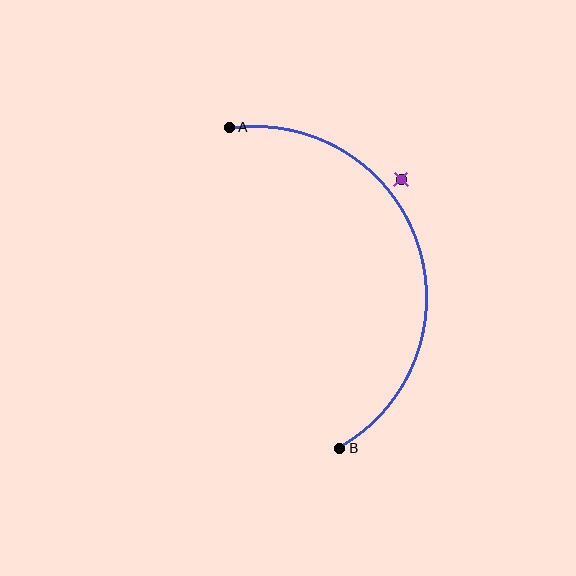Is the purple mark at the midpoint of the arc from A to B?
No — the purple mark does not lie on the arc at all. It sits slightly outside the curve.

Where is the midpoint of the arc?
The arc midpoint is the point on the curve farthest from the straight line joining A and B. It sits to the right of that line.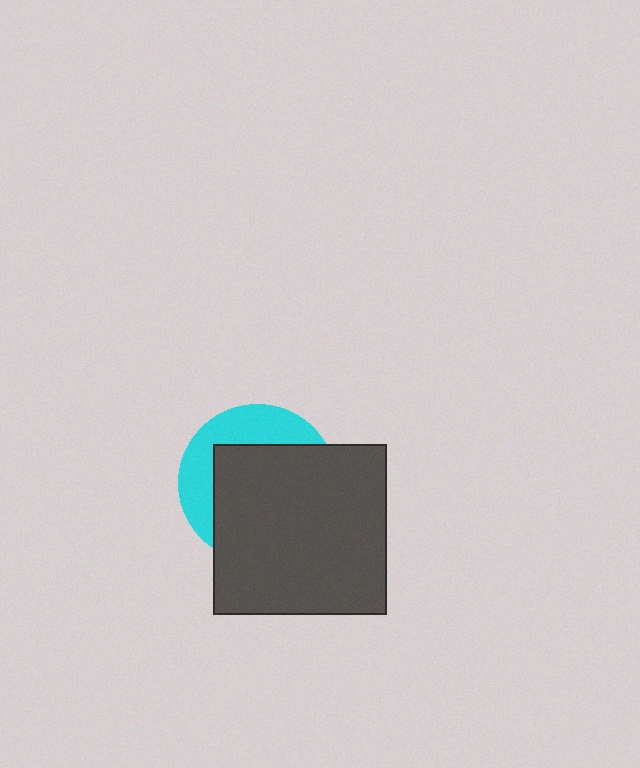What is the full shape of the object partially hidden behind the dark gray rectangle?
The partially hidden object is a cyan circle.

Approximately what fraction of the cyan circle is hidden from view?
Roughly 66% of the cyan circle is hidden behind the dark gray rectangle.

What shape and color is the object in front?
The object in front is a dark gray rectangle.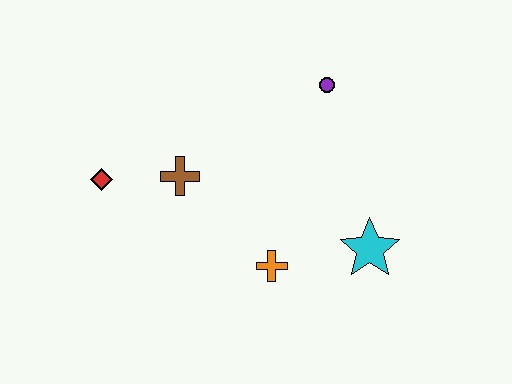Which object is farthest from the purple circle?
The red diamond is farthest from the purple circle.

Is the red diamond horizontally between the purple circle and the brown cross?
No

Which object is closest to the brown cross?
The red diamond is closest to the brown cross.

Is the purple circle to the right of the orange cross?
Yes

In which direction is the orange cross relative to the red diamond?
The orange cross is to the right of the red diamond.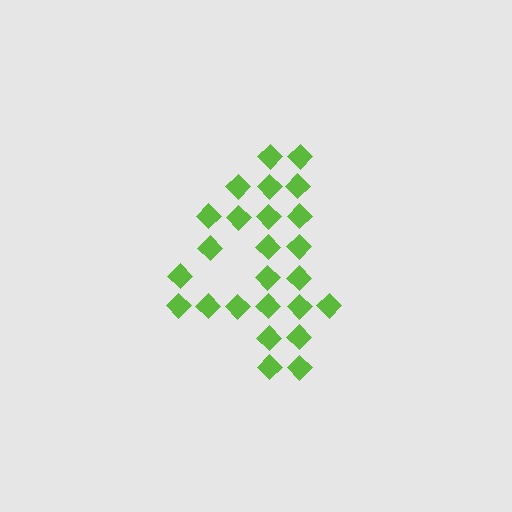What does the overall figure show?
The overall figure shows the digit 4.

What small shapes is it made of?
It is made of small diamonds.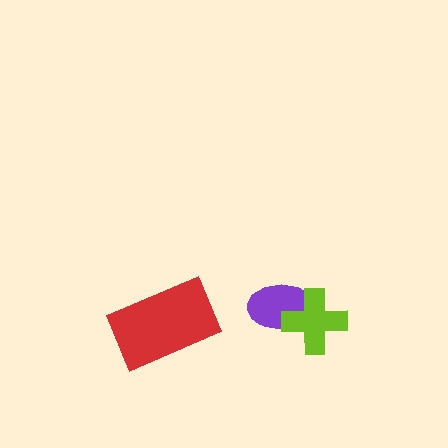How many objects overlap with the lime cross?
1 object overlaps with the lime cross.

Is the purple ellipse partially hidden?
Yes, it is partially covered by another shape.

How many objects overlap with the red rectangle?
0 objects overlap with the red rectangle.